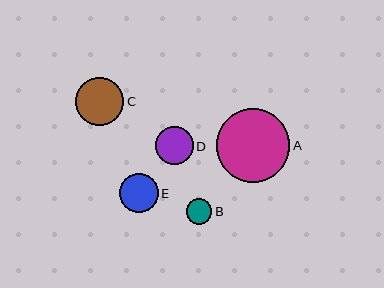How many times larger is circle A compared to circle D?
Circle A is approximately 2.0 times the size of circle D.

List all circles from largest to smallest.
From largest to smallest: A, C, E, D, B.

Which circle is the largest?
Circle A is the largest with a size of approximately 74 pixels.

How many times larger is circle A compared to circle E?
Circle A is approximately 1.9 times the size of circle E.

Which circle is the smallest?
Circle B is the smallest with a size of approximately 26 pixels.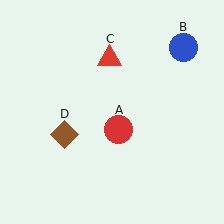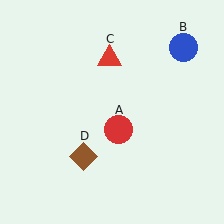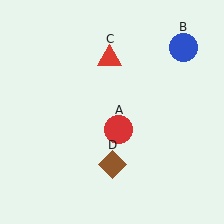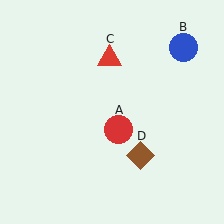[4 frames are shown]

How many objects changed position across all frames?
1 object changed position: brown diamond (object D).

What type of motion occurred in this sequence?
The brown diamond (object D) rotated counterclockwise around the center of the scene.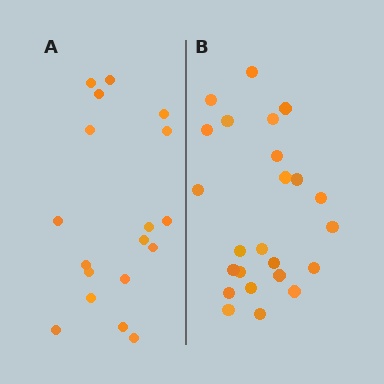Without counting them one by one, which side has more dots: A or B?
Region B (the right region) has more dots.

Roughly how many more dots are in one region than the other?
Region B has about 6 more dots than region A.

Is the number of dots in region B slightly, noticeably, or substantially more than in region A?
Region B has noticeably more, but not dramatically so. The ratio is roughly 1.3 to 1.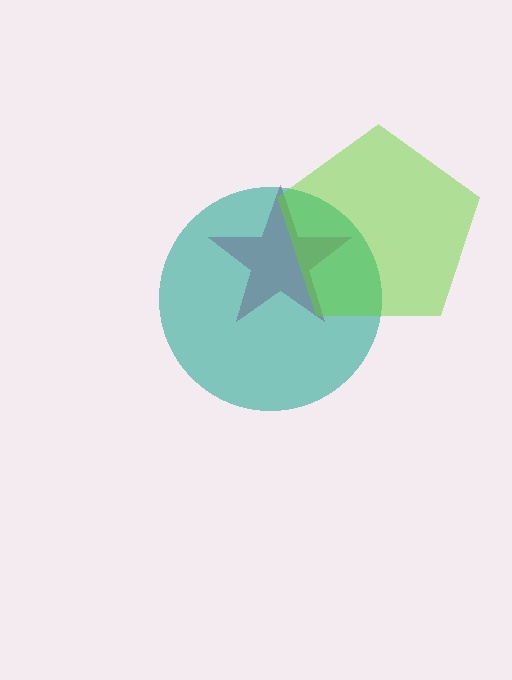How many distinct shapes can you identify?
There are 3 distinct shapes: a magenta star, a teal circle, a lime pentagon.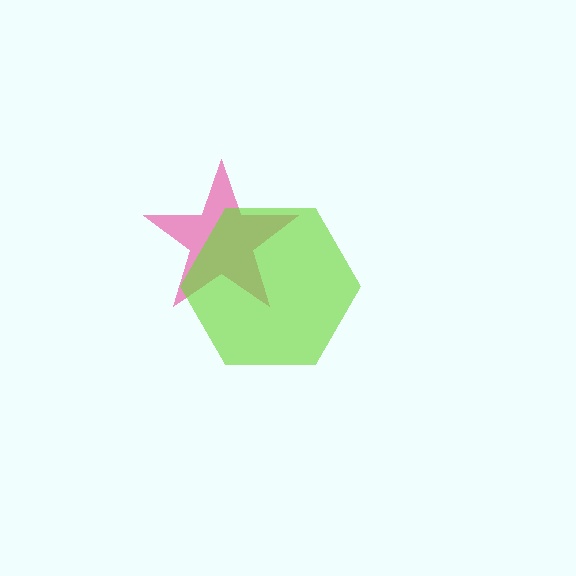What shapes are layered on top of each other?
The layered shapes are: a pink star, a lime hexagon.